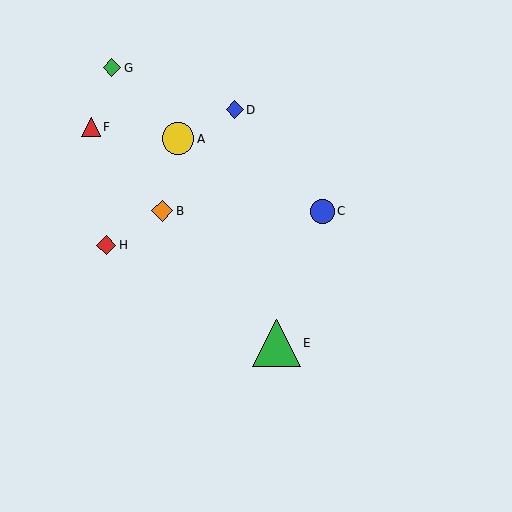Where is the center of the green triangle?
The center of the green triangle is at (276, 343).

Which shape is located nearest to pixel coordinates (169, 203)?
The orange diamond (labeled B) at (162, 211) is nearest to that location.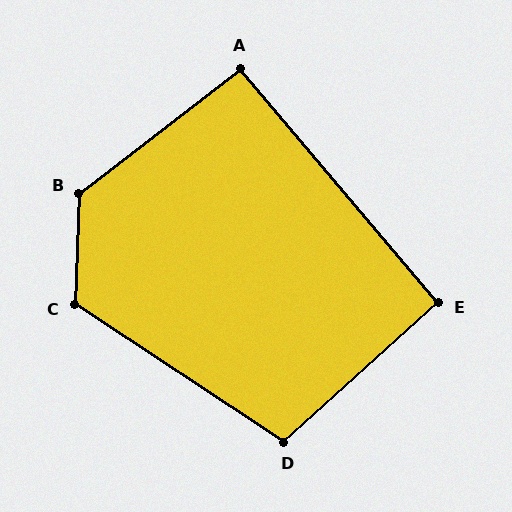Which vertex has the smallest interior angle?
E, at approximately 92 degrees.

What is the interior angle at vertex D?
Approximately 105 degrees (obtuse).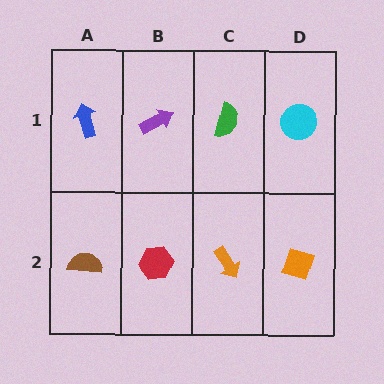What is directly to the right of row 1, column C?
A cyan circle.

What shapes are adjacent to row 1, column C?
An orange arrow (row 2, column C), a purple arrow (row 1, column B), a cyan circle (row 1, column D).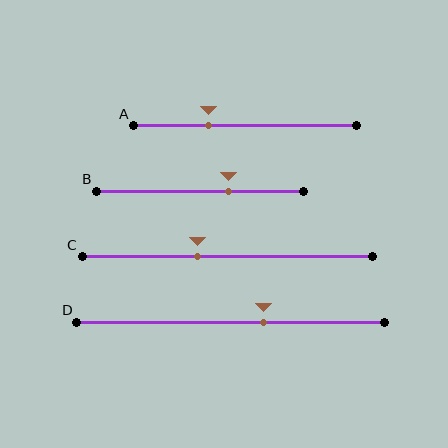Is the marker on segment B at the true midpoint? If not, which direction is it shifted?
No, the marker on segment B is shifted to the right by about 14% of the segment length.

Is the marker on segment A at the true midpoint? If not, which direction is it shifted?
No, the marker on segment A is shifted to the left by about 16% of the segment length.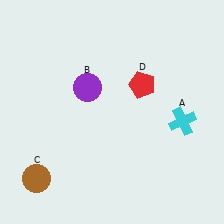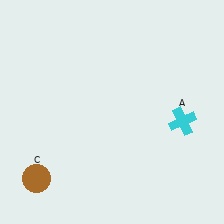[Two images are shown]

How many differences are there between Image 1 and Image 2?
There are 2 differences between the two images.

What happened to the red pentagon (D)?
The red pentagon (D) was removed in Image 2. It was in the top-right area of Image 1.